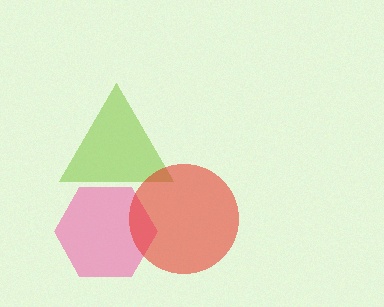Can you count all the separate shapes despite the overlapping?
Yes, there are 3 separate shapes.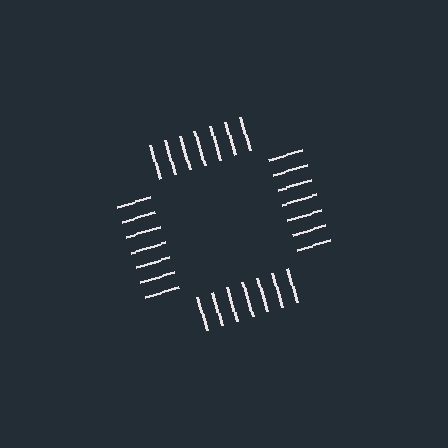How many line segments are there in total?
28 — 7 along each of the 4 edges.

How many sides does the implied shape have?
4 sides — the line-ends trace a square.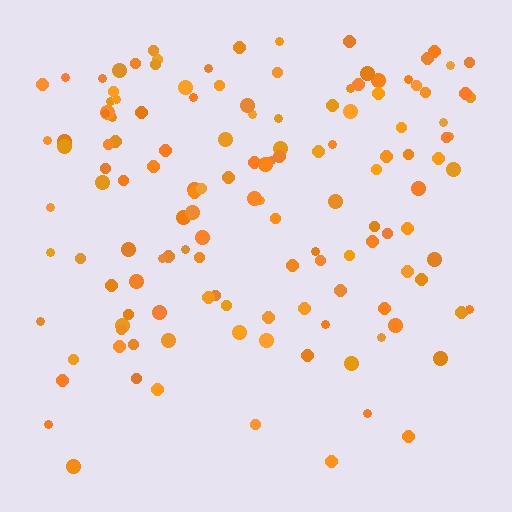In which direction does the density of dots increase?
From bottom to top, with the top side densest.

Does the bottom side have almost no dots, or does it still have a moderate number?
Still a moderate number, just noticeably fewer than the top.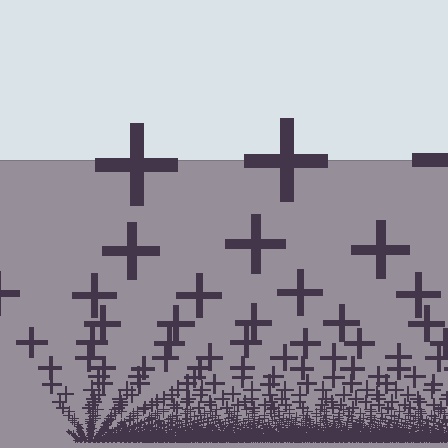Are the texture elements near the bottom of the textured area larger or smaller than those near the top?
Smaller. The gradient is inverted — elements near the bottom are smaller and denser.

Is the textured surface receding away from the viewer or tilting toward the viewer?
The surface appears to tilt toward the viewer. Texture elements get larger and sparser toward the top.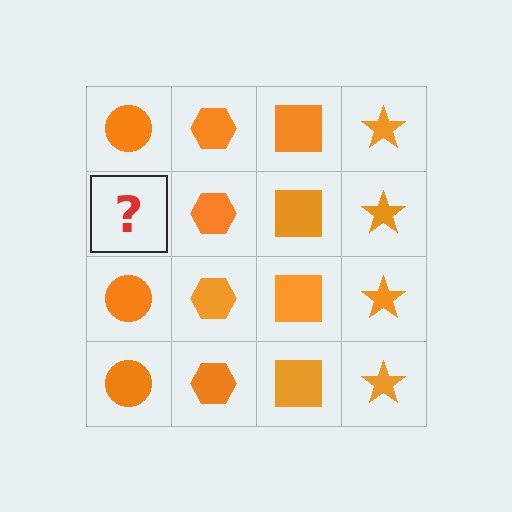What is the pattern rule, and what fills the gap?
The rule is that each column has a consistent shape. The gap should be filled with an orange circle.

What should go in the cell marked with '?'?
The missing cell should contain an orange circle.